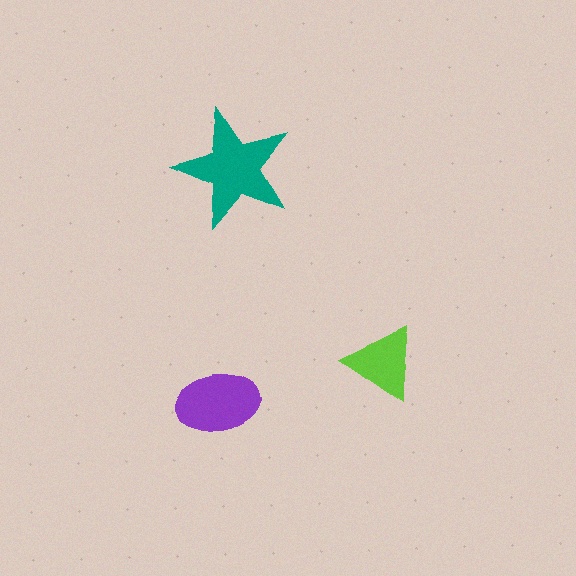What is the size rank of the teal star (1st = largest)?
1st.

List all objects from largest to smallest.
The teal star, the purple ellipse, the lime triangle.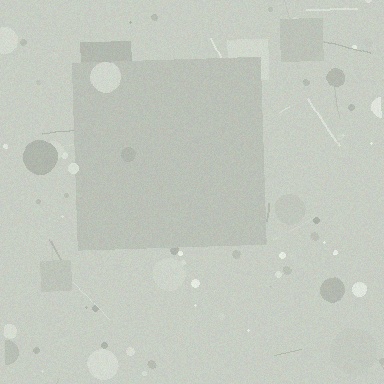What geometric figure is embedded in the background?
A square is embedded in the background.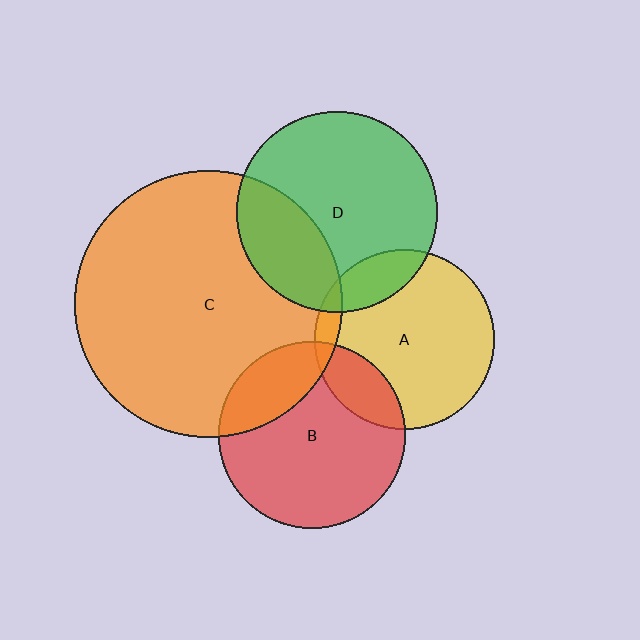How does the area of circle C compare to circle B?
Approximately 2.1 times.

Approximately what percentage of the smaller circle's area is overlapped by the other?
Approximately 5%.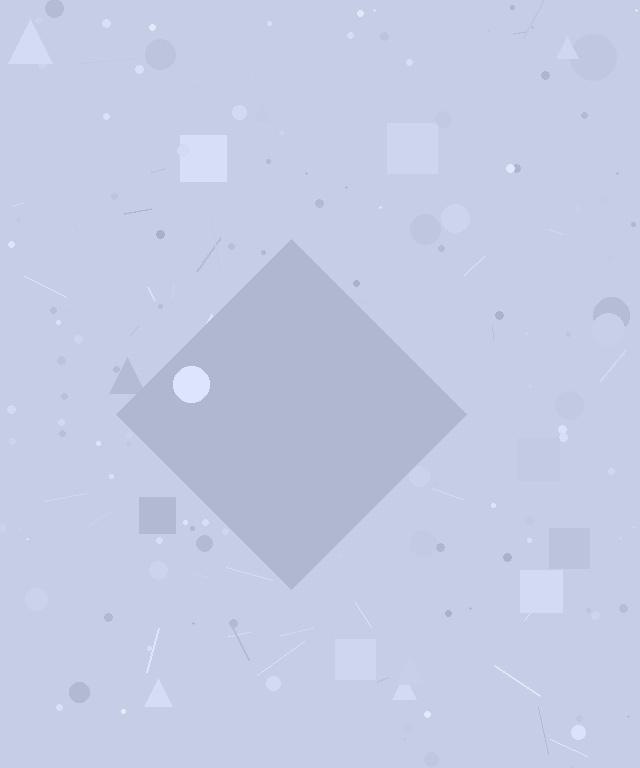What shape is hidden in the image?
A diamond is hidden in the image.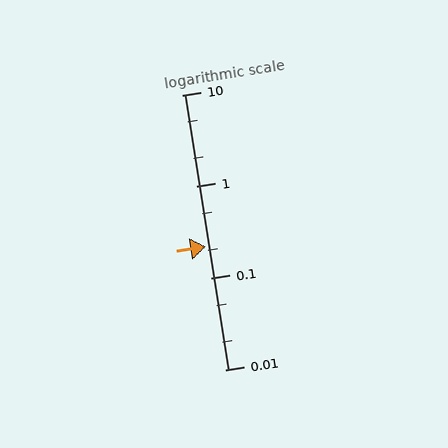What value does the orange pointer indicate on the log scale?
The pointer indicates approximately 0.22.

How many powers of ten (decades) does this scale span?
The scale spans 3 decades, from 0.01 to 10.